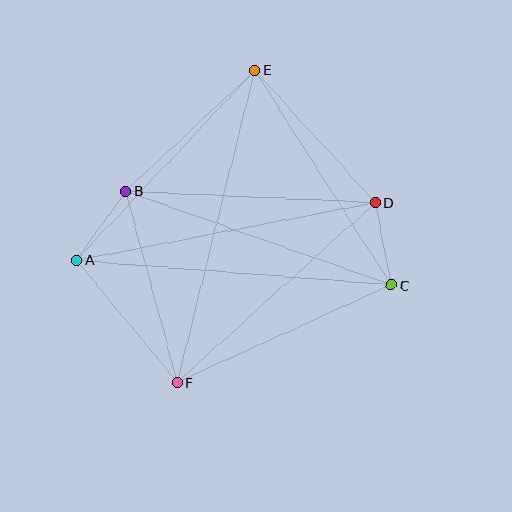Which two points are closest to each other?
Points C and D are closest to each other.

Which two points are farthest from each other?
Points E and F are farthest from each other.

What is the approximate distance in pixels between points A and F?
The distance between A and F is approximately 158 pixels.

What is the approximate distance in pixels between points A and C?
The distance between A and C is approximately 316 pixels.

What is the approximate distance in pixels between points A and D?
The distance between A and D is approximately 304 pixels.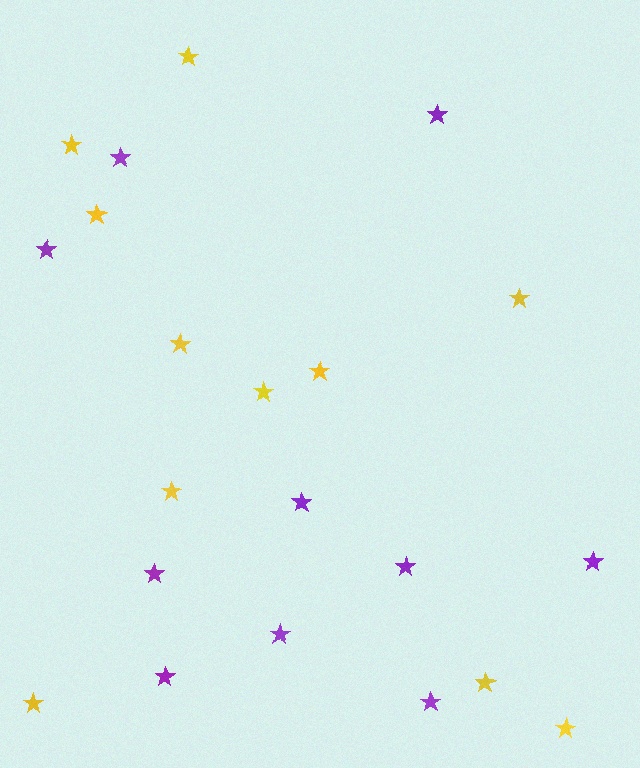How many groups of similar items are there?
There are 2 groups: one group of purple stars (10) and one group of yellow stars (11).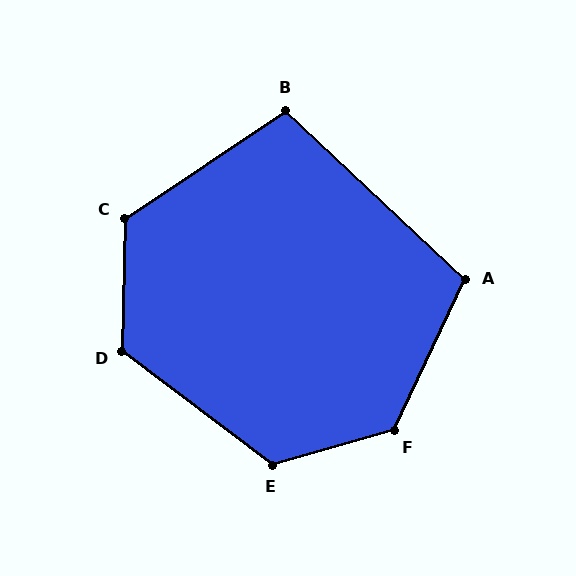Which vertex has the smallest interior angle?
B, at approximately 103 degrees.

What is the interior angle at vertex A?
Approximately 108 degrees (obtuse).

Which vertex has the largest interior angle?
F, at approximately 131 degrees.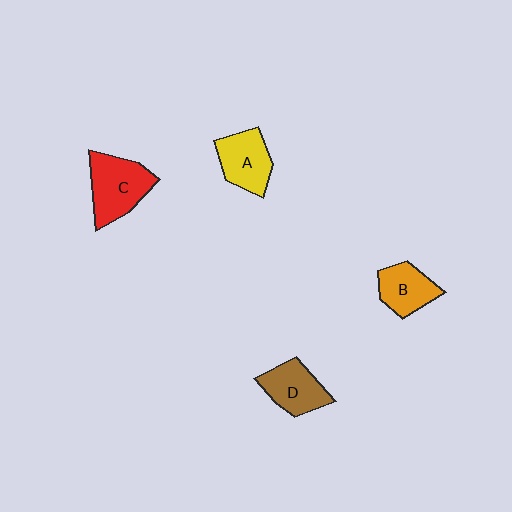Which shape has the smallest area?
Shape B (orange).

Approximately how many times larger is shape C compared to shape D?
Approximately 1.3 times.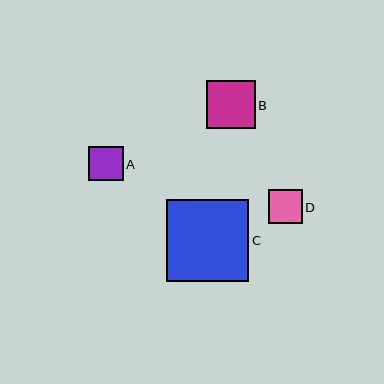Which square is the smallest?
Square D is the smallest with a size of approximately 34 pixels.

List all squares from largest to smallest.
From largest to smallest: C, B, A, D.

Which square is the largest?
Square C is the largest with a size of approximately 83 pixels.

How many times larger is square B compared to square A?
Square B is approximately 1.4 times the size of square A.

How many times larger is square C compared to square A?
Square C is approximately 2.4 times the size of square A.